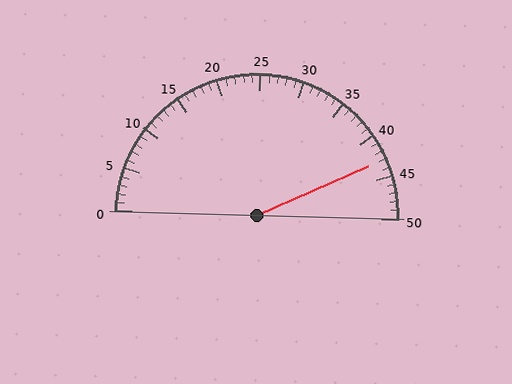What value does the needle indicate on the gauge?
The needle indicates approximately 43.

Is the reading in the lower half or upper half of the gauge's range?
The reading is in the upper half of the range (0 to 50).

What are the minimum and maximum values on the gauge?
The gauge ranges from 0 to 50.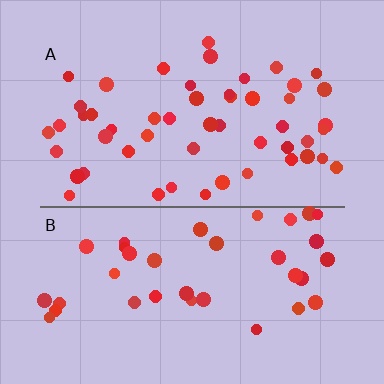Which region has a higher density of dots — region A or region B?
A (the top).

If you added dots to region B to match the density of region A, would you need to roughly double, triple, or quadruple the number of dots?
Approximately double.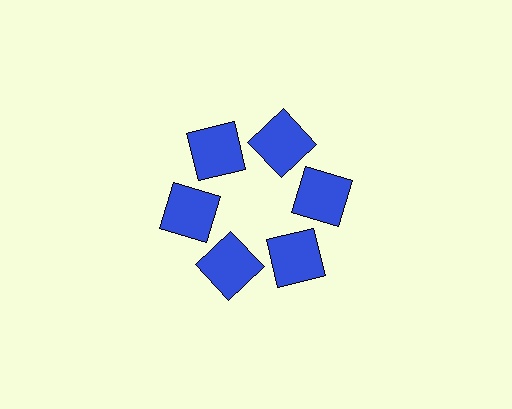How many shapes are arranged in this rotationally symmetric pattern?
There are 6 shapes, arranged in 6 groups of 1.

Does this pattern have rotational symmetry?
Yes, this pattern has 6-fold rotational symmetry. It looks the same after rotating 60 degrees around the center.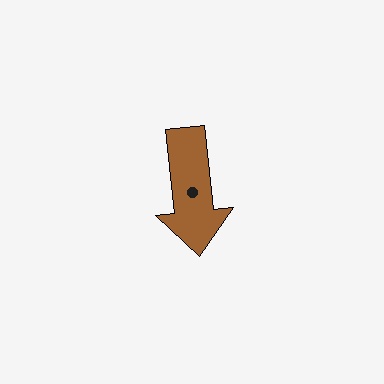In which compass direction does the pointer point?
South.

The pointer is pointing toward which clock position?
Roughly 6 o'clock.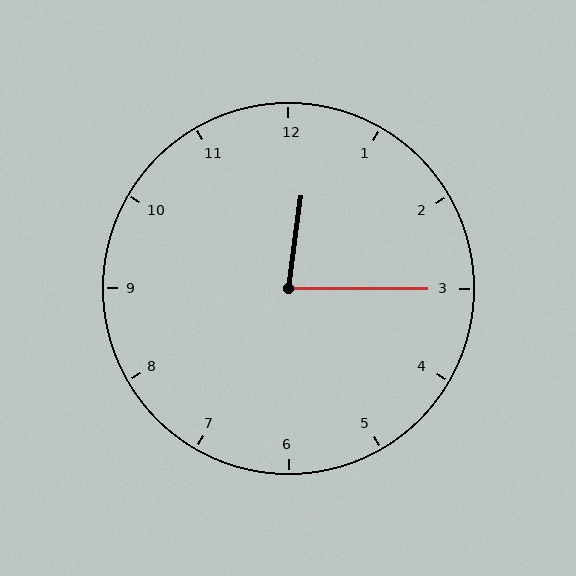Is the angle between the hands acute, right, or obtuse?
It is acute.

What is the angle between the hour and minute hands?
Approximately 82 degrees.